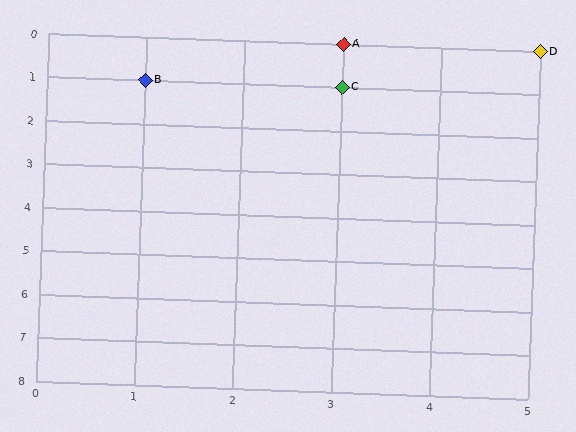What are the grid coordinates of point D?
Point D is at grid coordinates (5, 0).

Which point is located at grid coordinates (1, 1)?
Point B is at (1, 1).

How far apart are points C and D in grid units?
Points C and D are 2 columns and 1 row apart (about 2.2 grid units diagonally).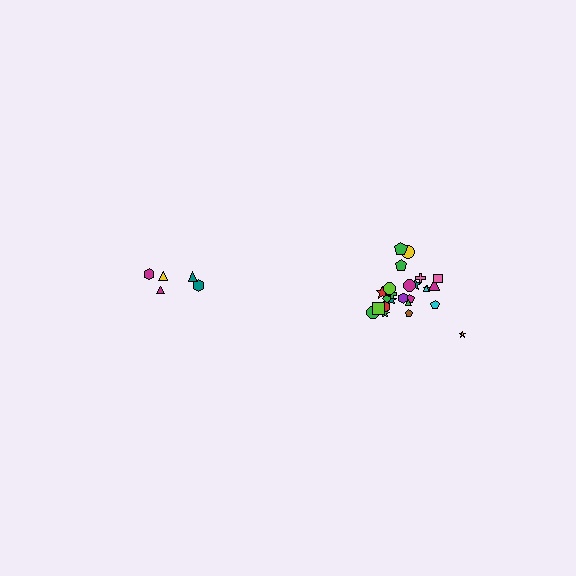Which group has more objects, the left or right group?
The right group.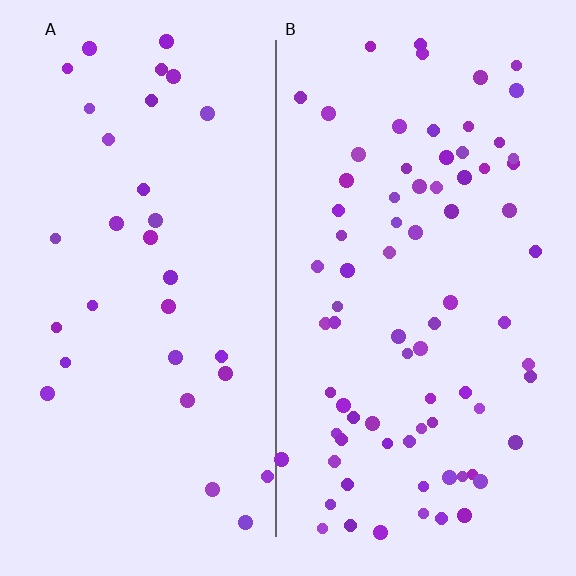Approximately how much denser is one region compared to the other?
Approximately 2.5× — region B over region A.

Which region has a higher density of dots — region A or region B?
B (the right).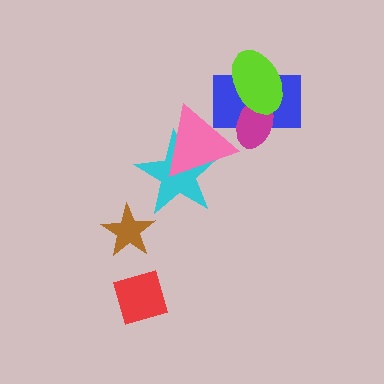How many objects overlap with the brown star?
0 objects overlap with the brown star.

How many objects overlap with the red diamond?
0 objects overlap with the red diamond.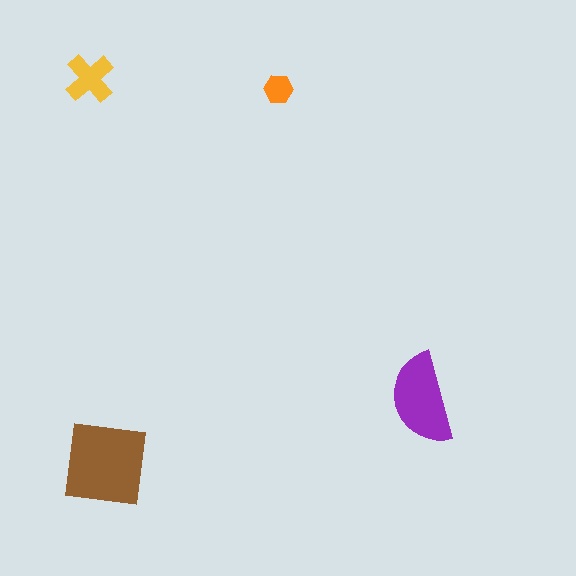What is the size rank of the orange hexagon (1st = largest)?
4th.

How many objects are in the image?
There are 4 objects in the image.